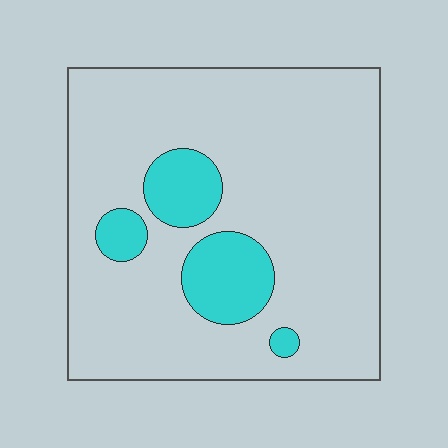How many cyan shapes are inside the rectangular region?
4.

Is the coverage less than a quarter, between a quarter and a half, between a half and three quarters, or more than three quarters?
Less than a quarter.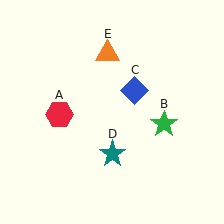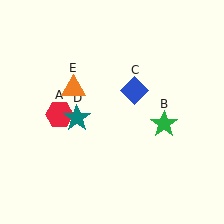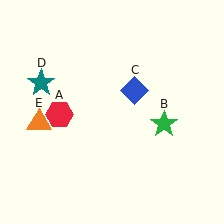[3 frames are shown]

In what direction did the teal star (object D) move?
The teal star (object D) moved up and to the left.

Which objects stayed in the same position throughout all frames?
Red hexagon (object A) and green star (object B) and blue diamond (object C) remained stationary.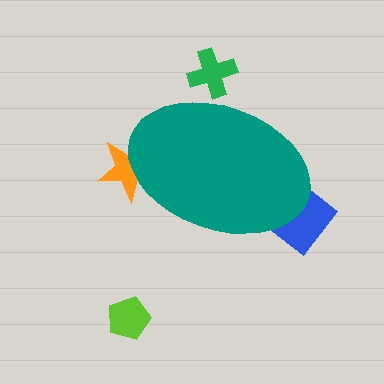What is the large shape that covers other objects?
A teal ellipse.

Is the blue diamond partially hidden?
Yes, the blue diamond is partially hidden behind the teal ellipse.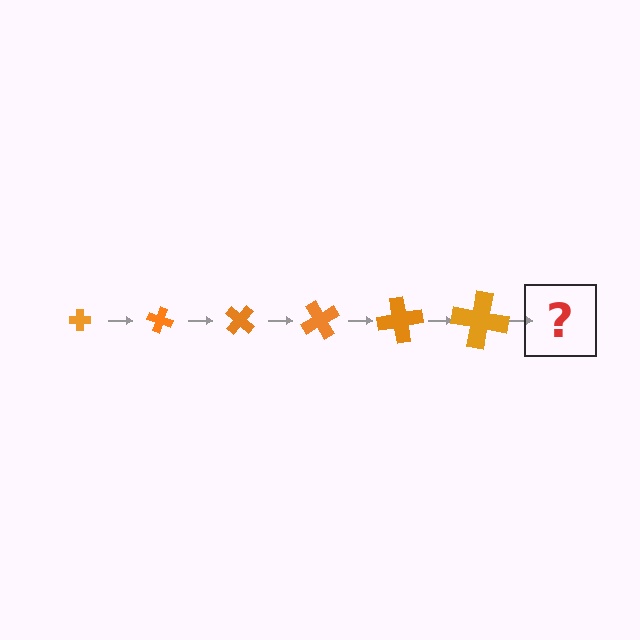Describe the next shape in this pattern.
It should be a cross, larger than the previous one and rotated 120 degrees from the start.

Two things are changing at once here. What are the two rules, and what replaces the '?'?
The two rules are that the cross grows larger each step and it rotates 20 degrees each step. The '?' should be a cross, larger than the previous one and rotated 120 degrees from the start.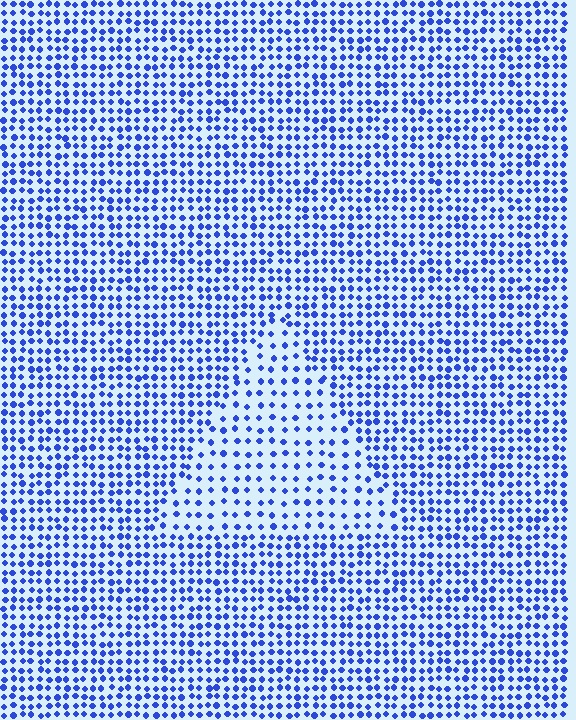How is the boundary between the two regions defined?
The boundary is defined by a change in element density (approximately 1.9x ratio). All elements are the same color, size, and shape.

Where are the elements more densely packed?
The elements are more densely packed outside the triangle boundary.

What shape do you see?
I see a triangle.